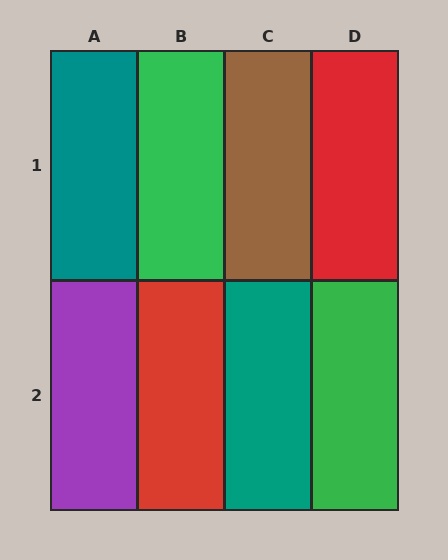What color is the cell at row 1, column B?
Green.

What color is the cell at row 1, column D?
Red.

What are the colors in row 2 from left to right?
Purple, red, teal, green.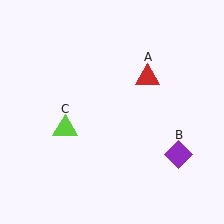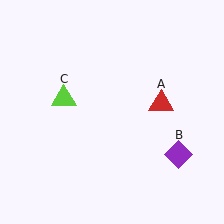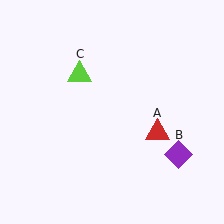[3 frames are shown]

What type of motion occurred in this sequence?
The red triangle (object A), lime triangle (object C) rotated clockwise around the center of the scene.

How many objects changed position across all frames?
2 objects changed position: red triangle (object A), lime triangle (object C).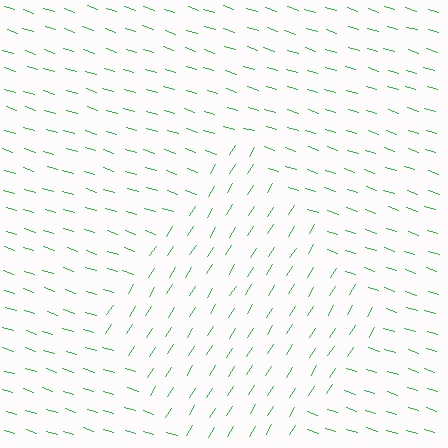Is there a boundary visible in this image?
Yes, there is a texture boundary formed by a change in line orientation.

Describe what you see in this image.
The image is filled with small green line segments. A diamond region in the image has lines oriented differently from the surrounding lines, creating a visible texture boundary.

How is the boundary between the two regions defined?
The boundary is defined purely by a change in line orientation (approximately 76 degrees difference). All lines are the same color and thickness.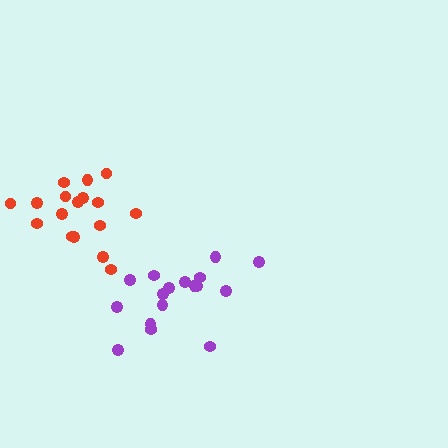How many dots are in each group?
Group 1: 17 dots, Group 2: 17 dots (34 total).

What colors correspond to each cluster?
The clusters are colored: red, purple.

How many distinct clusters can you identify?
There are 2 distinct clusters.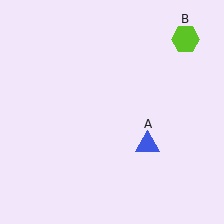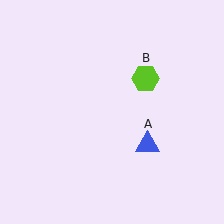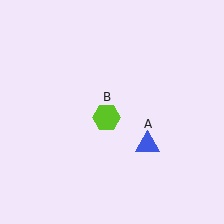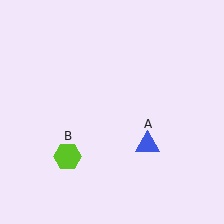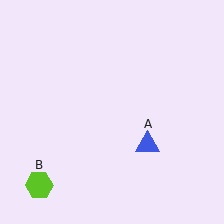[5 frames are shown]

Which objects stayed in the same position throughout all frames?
Blue triangle (object A) remained stationary.